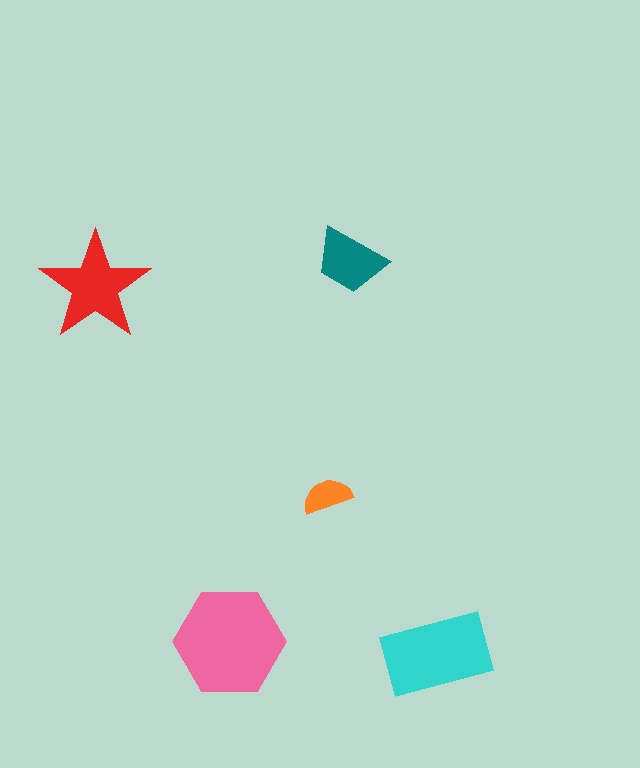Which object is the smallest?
The orange semicircle.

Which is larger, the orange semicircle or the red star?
The red star.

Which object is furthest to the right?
The cyan rectangle is rightmost.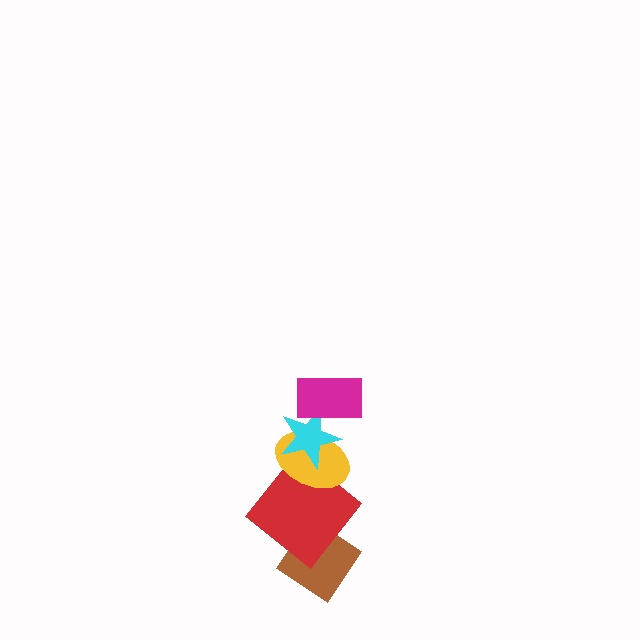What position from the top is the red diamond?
The red diamond is 4th from the top.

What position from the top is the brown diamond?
The brown diamond is 5th from the top.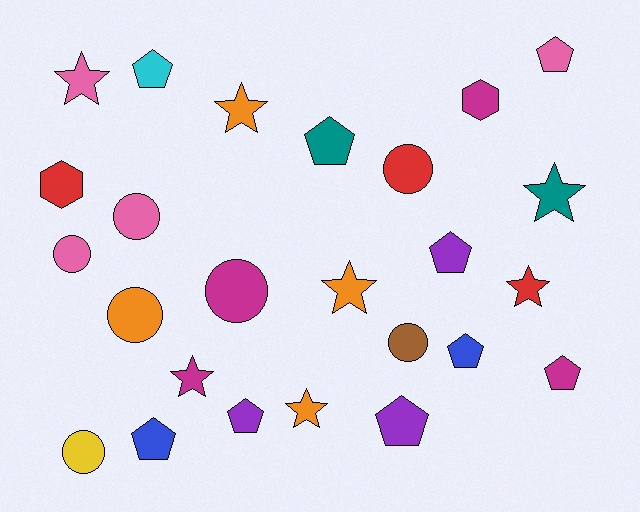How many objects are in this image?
There are 25 objects.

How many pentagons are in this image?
There are 9 pentagons.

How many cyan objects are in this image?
There is 1 cyan object.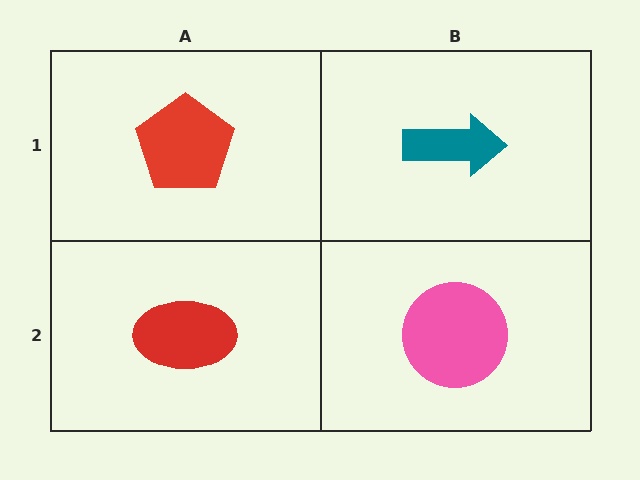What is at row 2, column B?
A pink circle.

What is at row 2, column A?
A red ellipse.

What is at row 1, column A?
A red pentagon.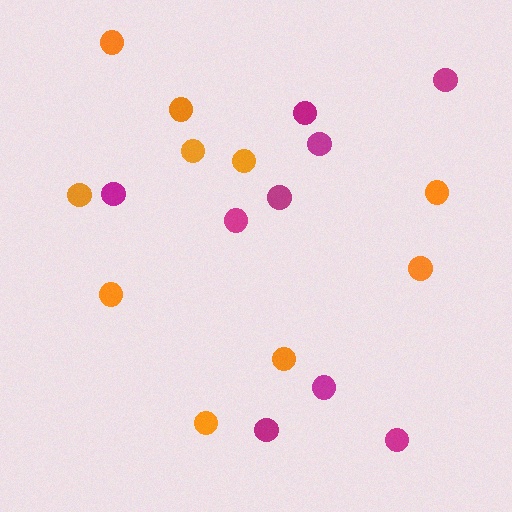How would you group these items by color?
There are 2 groups: one group of magenta circles (9) and one group of orange circles (10).